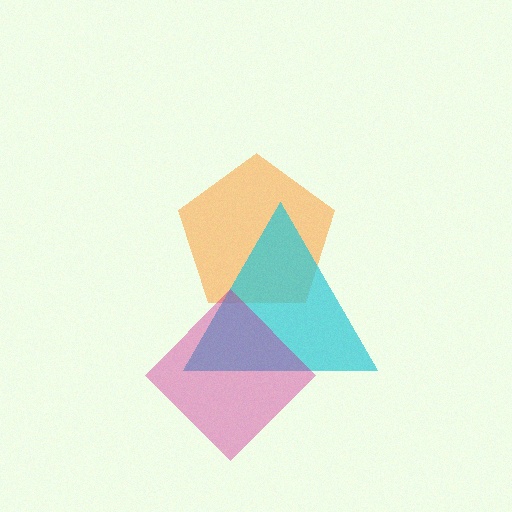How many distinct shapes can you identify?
There are 3 distinct shapes: an orange pentagon, a cyan triangle, a magenta diamond.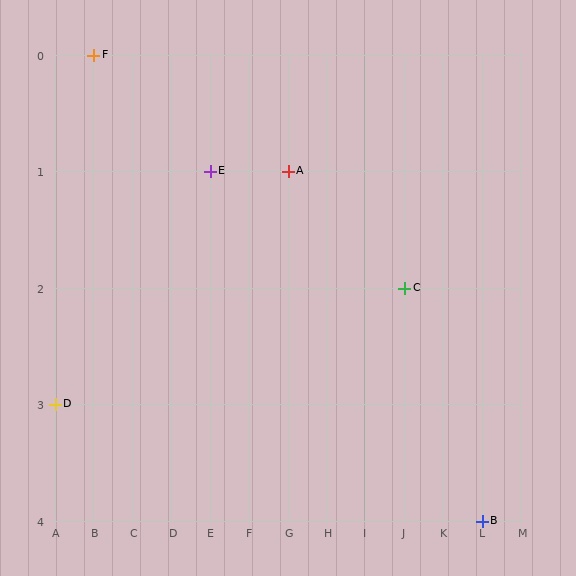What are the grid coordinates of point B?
Point B is at grid coordinates (L, 4).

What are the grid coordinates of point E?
Point E is at grid coordinates (E, 1).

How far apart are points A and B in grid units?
Points A and B are 5 columns and 3 rows apart (about 5.8 grid units diagonally).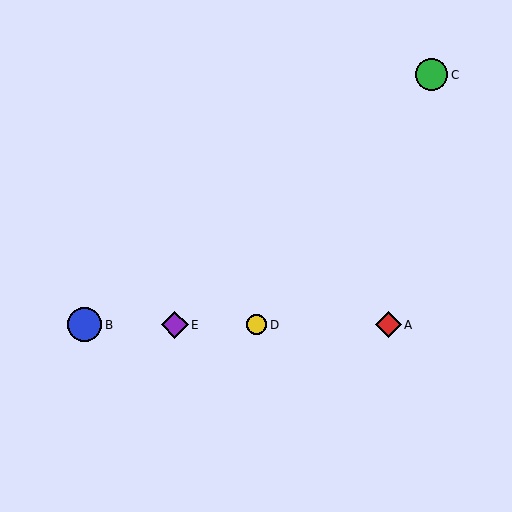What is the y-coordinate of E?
Object E is at y≈325.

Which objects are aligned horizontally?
Objects A, B, D, E are aligned horizontally.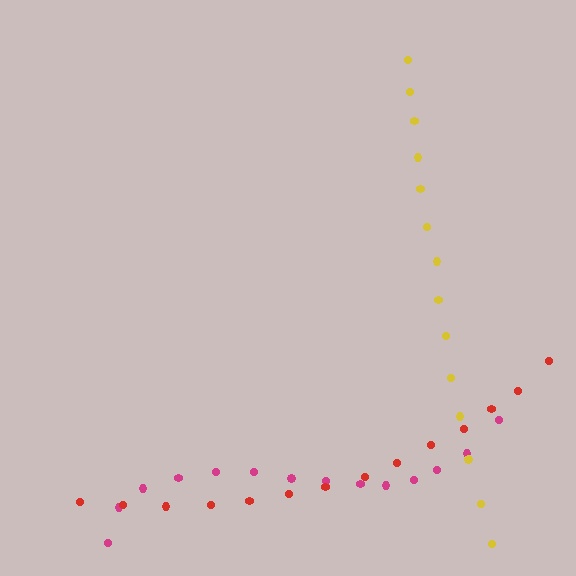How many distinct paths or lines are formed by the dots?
There are 3 distinct paths.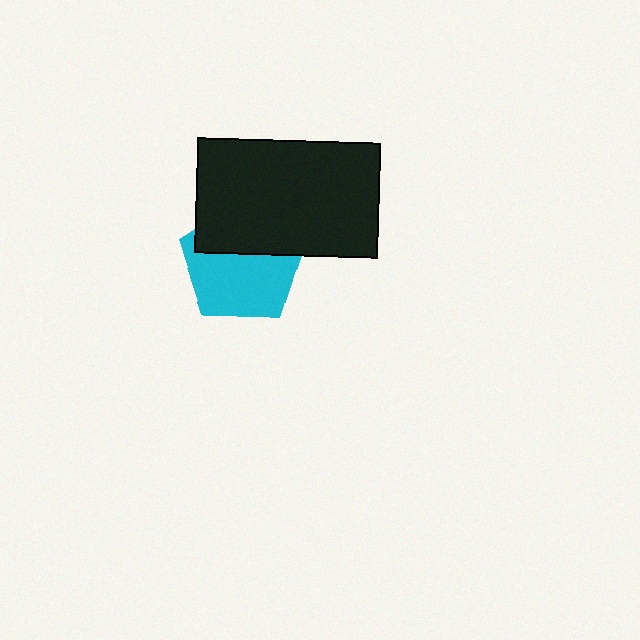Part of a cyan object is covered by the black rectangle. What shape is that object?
It is a pentagon.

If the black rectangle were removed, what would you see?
You would see the complete cyan pentagon.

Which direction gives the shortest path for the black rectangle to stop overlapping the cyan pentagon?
Moving up gives the shortest separation.